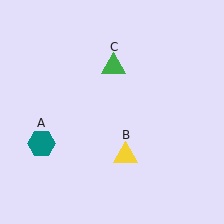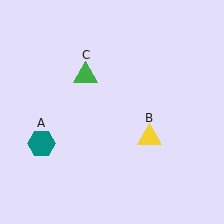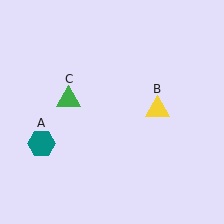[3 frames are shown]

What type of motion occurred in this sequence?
The yellow triangle (object B), green triangle (object C) rotated counterclockwise around the center of the scene.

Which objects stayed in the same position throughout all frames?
Teal hexagon (object A) remained stationary.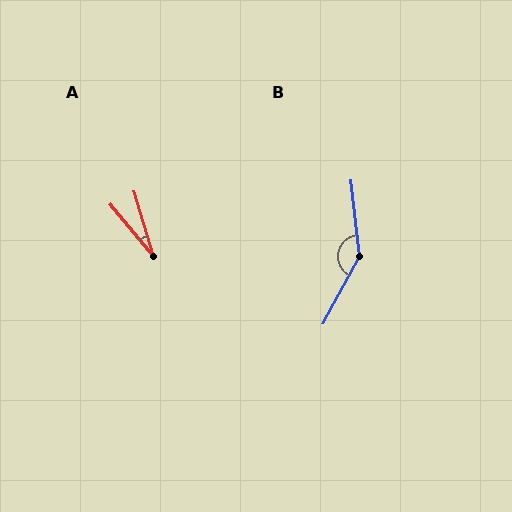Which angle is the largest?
B, at approximately 145 degrees.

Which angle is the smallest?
A, at approximately 22 degrees.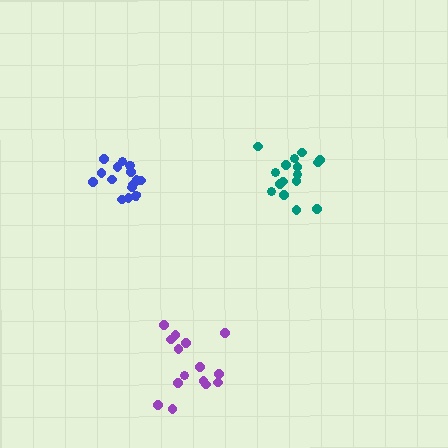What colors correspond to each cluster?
The clusters are colored: blue, teal, purple.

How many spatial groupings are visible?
There are 3 spatial groupings.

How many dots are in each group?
Group 1: 16 dots, Group 2: 16 dots, Group 3: 15 dots (47 total).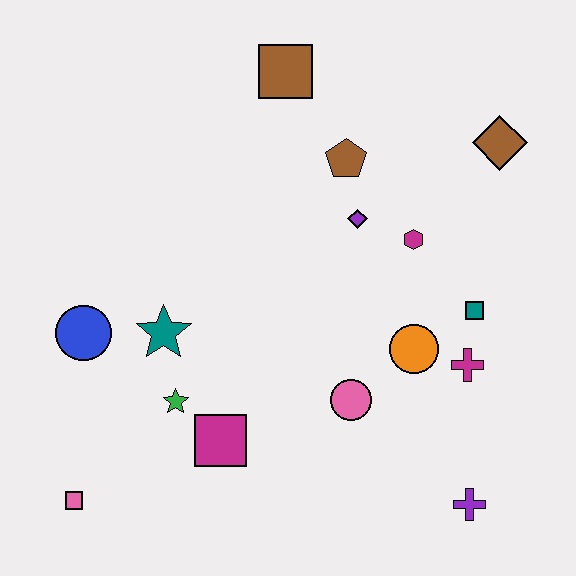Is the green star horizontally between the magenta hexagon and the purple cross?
No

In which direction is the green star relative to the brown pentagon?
The green star is below the brown pentagon.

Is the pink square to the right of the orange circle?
No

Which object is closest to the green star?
The magenta square is closest to the green star.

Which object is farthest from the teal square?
The pink square is farthest from the teal square.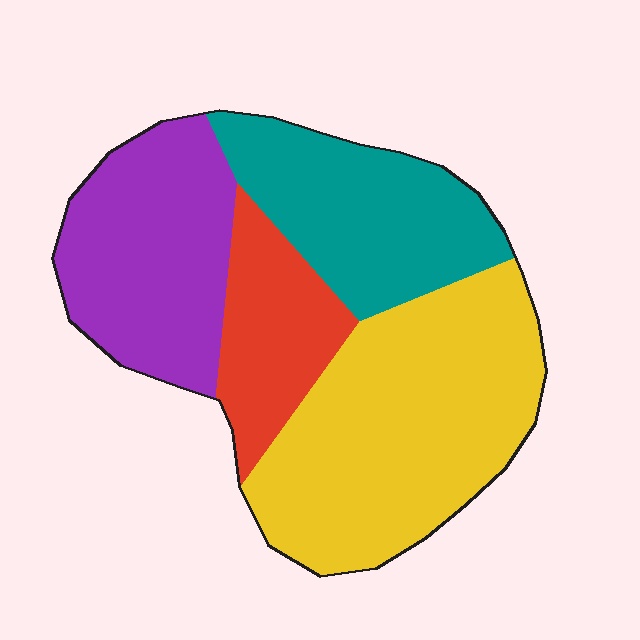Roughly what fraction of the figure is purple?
Purple covers roughly 25% of the figure.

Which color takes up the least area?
Red, at roughly 15%.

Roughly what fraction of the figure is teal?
Teal covers about 25% of the figure.